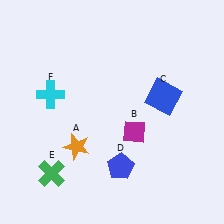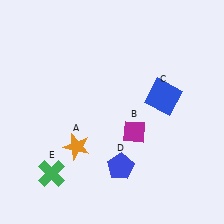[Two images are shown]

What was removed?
The cyan cross (F) was removed in Image 2.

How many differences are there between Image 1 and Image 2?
There is 1 difference between the two images.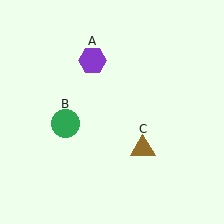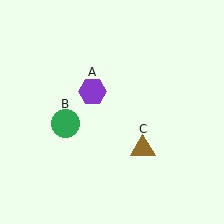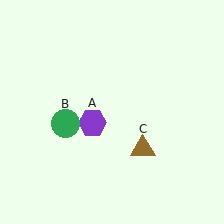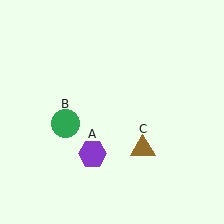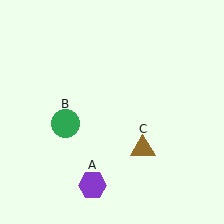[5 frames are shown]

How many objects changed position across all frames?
1 object changed position: purple hexagon (object A).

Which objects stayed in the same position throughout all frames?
Green circle (object B) and brown triangle (object C) remained stationary.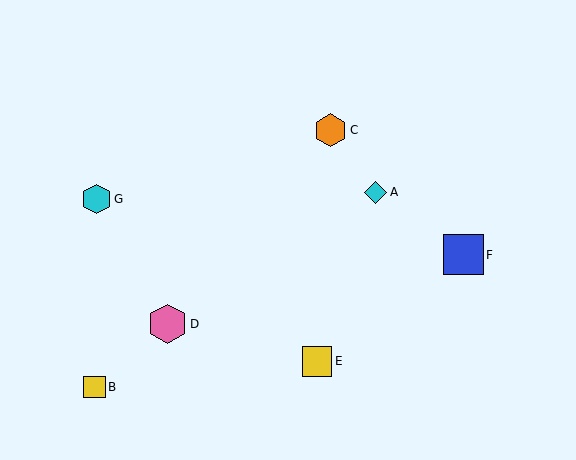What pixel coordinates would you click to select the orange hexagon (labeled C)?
Click at (331, 130) to select the orange hexagon C.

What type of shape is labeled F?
Shape F is a blue square.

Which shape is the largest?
The blue square (labeled F) is the largest.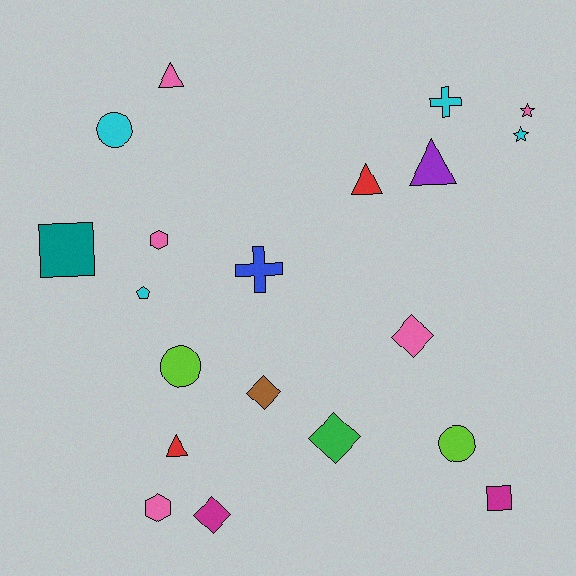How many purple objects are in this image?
There is 1 purple object.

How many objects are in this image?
There are 20 objects.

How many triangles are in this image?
There are 4 triangles.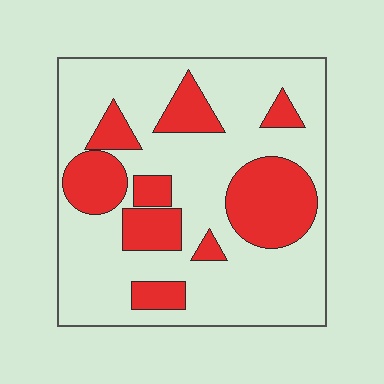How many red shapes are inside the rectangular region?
9.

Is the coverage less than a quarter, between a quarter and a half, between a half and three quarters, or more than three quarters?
Between a quarter and a half.